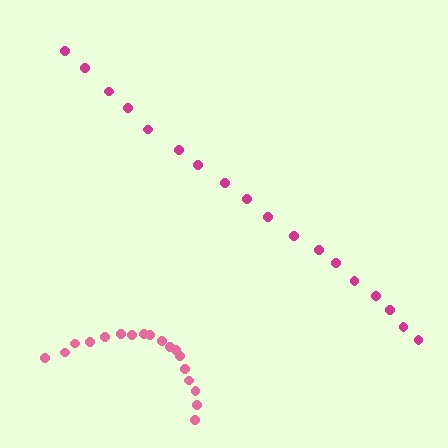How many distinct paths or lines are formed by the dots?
There are 2 distinct paths.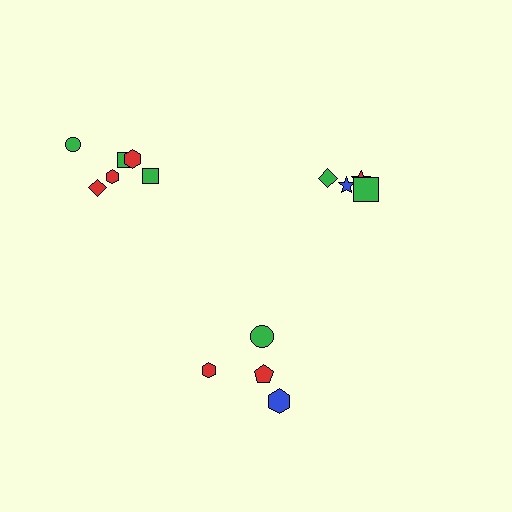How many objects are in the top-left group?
There are 6 objects.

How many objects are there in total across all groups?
There are 14 objects.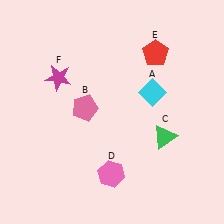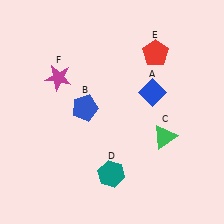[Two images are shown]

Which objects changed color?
A changed from cyan to blue. B changed from pink to blue. D changed from pink to teal.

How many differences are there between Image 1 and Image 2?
There are 3 differences between the two images.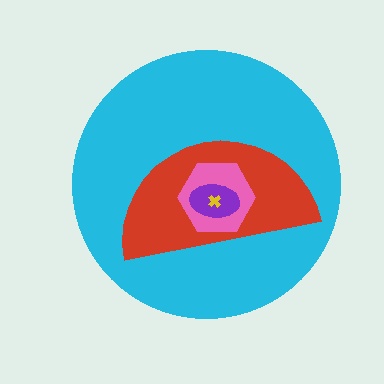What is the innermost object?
The yellow cross.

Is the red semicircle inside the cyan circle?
Yes.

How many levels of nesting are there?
5.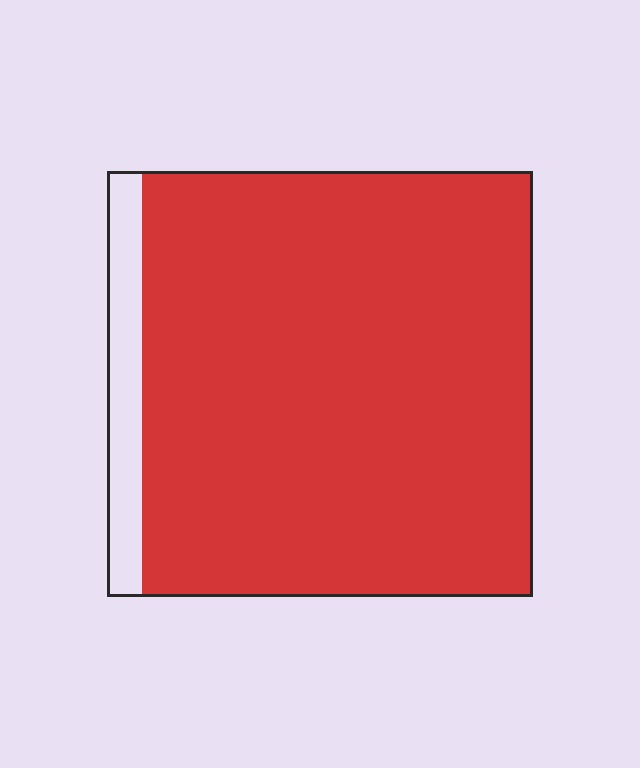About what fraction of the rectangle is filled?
About nine tenths (9/10).